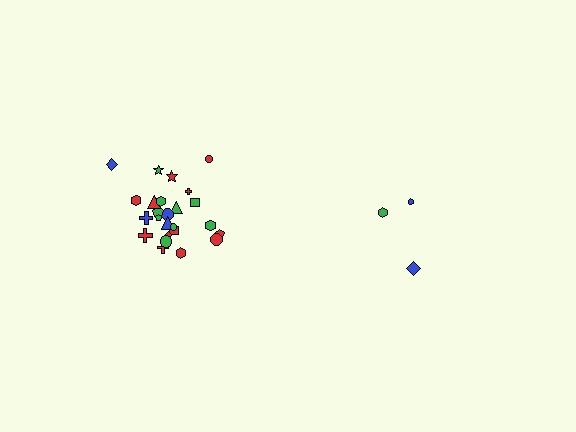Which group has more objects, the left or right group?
The left group.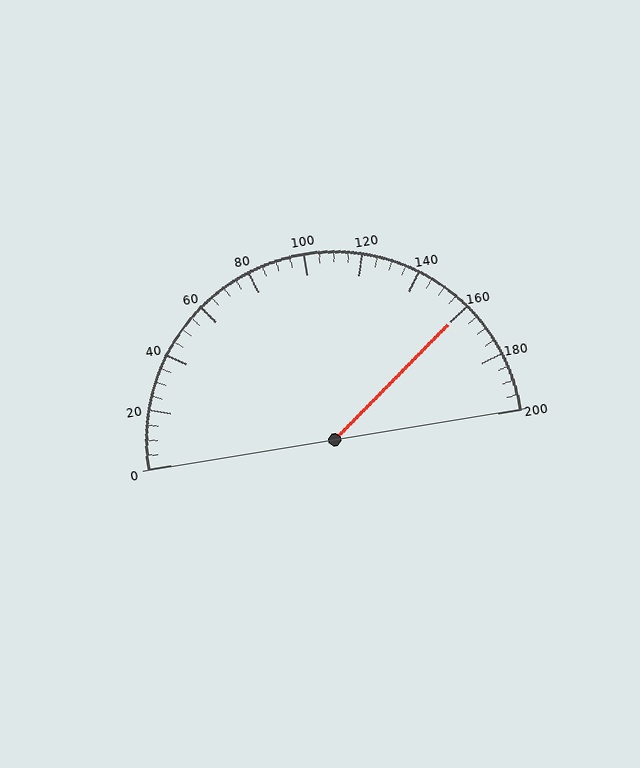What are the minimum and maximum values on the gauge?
The gauge ranges from 0 to 200.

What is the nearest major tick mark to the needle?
The nearest major tick mark is 160.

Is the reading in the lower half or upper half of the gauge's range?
The reading is in the upper half of the range (0 to 200).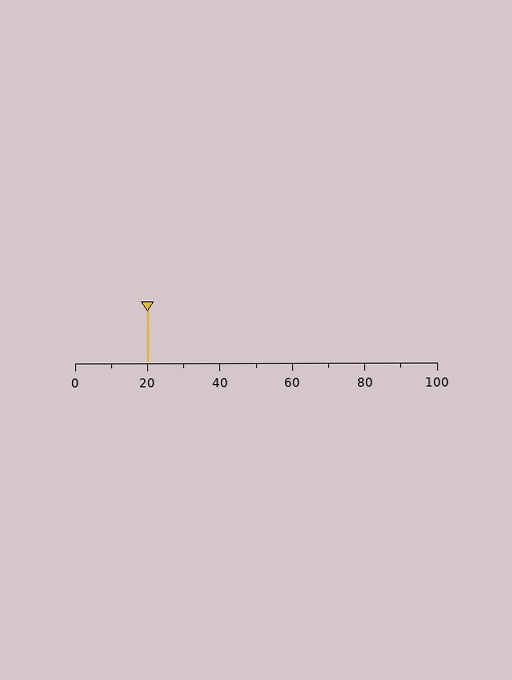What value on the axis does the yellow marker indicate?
The marker indicates approximately 20.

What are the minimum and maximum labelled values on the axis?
The axis runs from 0 to 100.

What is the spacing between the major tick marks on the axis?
The major ticks are spaced 20 apart.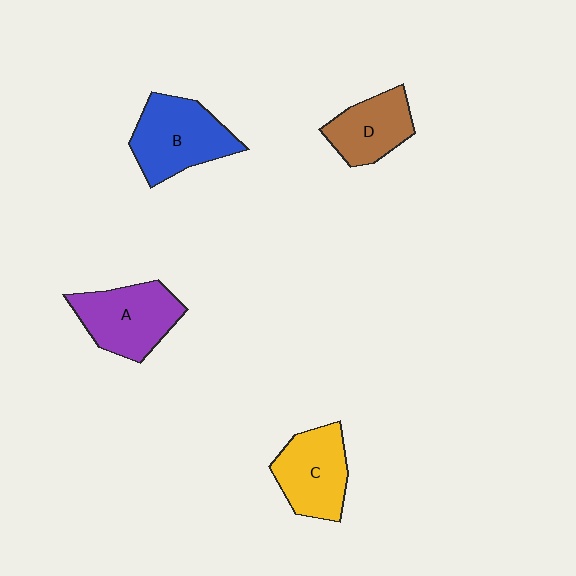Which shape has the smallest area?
Shape D (brown).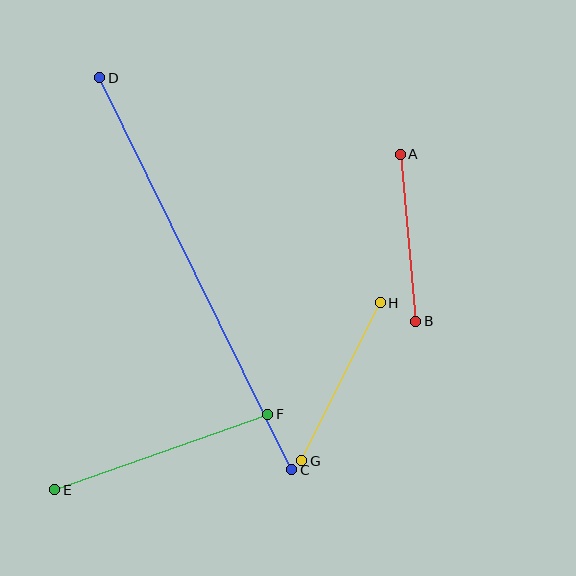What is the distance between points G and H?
The distance is approximately 176 pixels.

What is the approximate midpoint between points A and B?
The midpoint is at approximately (408, 238) pixels.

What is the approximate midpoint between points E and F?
The midpoint is at approximately (161, 452) pixels.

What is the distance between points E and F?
The distance is approximately 226 pixels.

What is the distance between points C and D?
The distance is approximately 437 pixels.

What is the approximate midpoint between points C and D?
The midpoint is at approximately (196, 274) pixels.